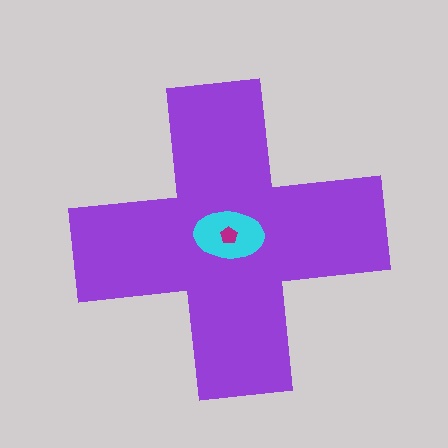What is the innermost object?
The magenta pentagon.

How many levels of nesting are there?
3.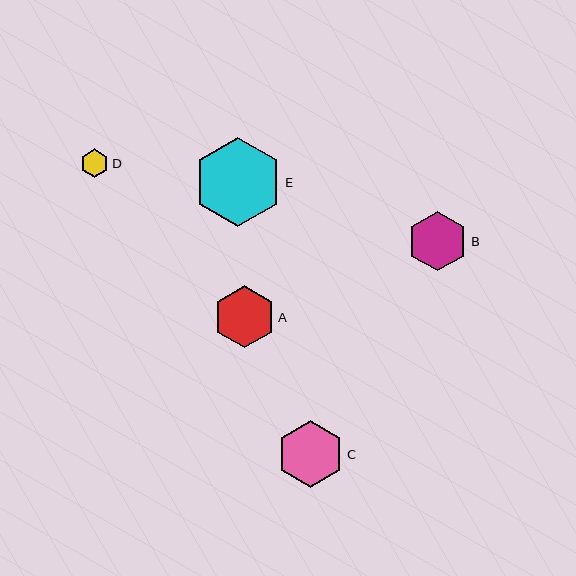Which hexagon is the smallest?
Hexagon D is the smallest with a size of approximately 29 pixels.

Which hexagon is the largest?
Hexagon E is the largest with a size of approximately 89 pixels.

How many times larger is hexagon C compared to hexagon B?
Hexagon C is approximately 1.1 times the size of hexagon B.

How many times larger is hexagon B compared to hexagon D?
Hexagon B is approximately 2.1 times the size of hexagon D.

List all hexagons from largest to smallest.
From largest to smallest: E, C, A, B, D.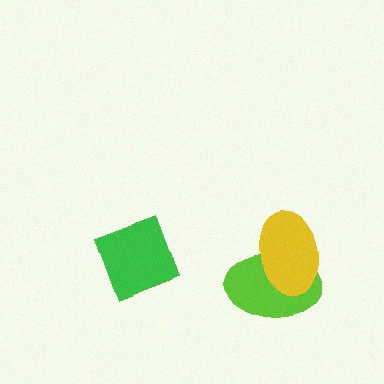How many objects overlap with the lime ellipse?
1 object overlaps with the lime ellipse.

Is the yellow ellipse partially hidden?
No, no other shape covers it.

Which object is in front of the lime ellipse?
The yellow ellipse is in front of the lime ellipse.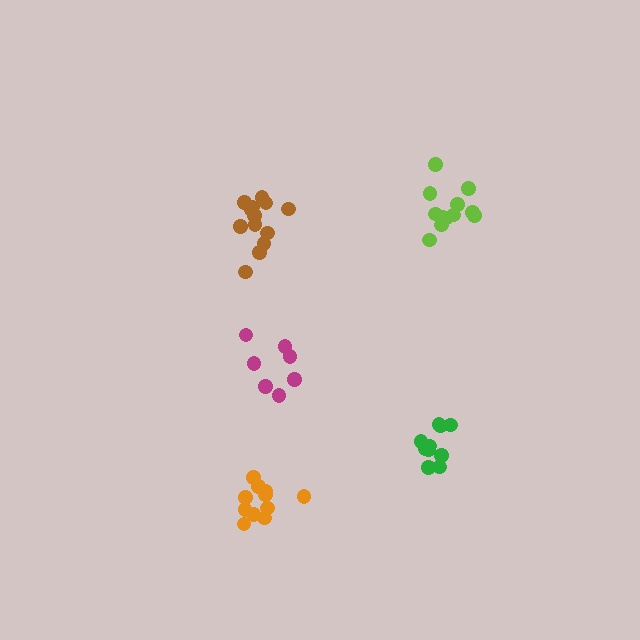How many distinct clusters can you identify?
There are 5 distinct clusters.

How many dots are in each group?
Group 1: 12 dots, Group 2: 13 dots, Group 3: 10 dots, Group 4: 11 dots, Group 5: 7 dots (53 total).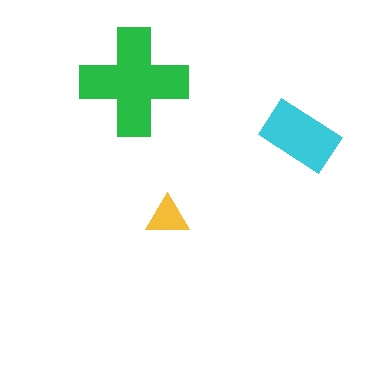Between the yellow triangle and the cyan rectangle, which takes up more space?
The cyan rectangle.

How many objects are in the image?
There are 3 objects in the image.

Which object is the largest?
The green cross.